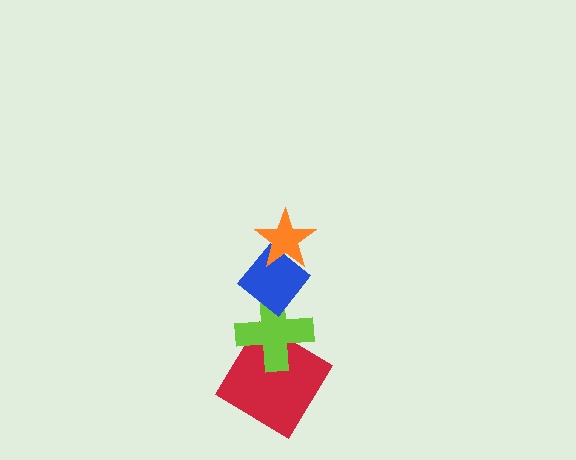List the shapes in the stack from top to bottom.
From top to bottom: the orange star, the blue diamond, the lime cross, the red diamond.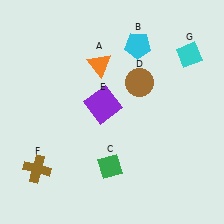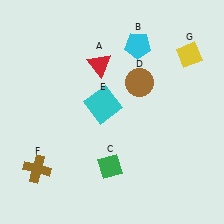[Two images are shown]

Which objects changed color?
A changed from orange to red. E changed from purple to cyan. G changed from cyan to yellow.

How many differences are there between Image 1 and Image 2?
There are 3 differences between the two images.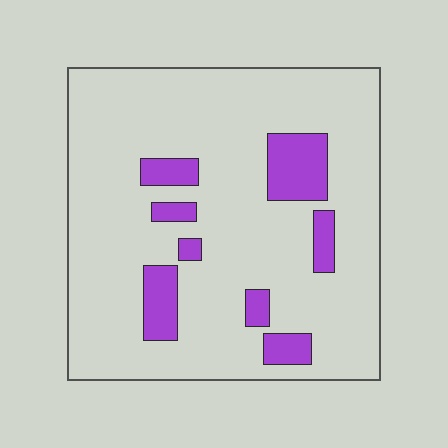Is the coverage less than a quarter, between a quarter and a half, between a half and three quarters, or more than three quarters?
Less than a quarter.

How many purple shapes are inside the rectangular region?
8.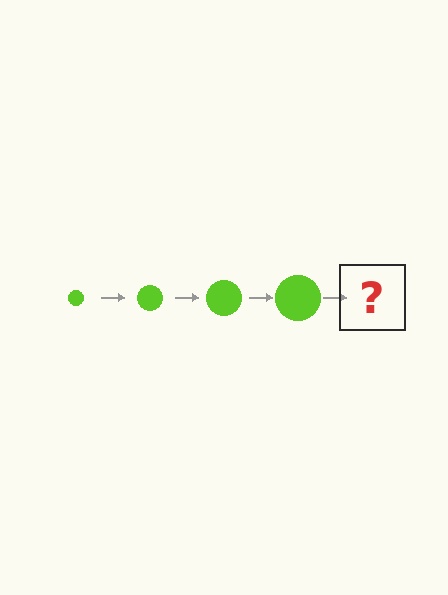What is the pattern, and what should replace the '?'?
The pattern is that the circle gets progressively larger each step. The '?' should be a lime circle, larger than the previous one.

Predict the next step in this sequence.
The next step is a lime circle, larger than the previous one.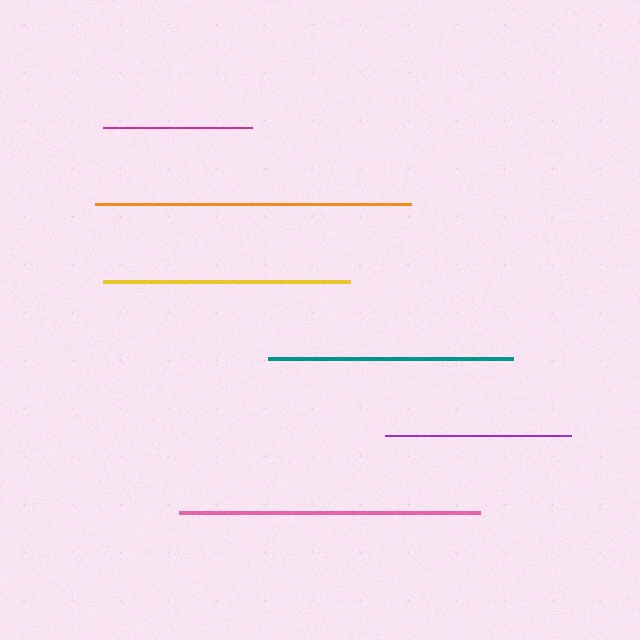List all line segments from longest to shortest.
From longest to shortest: orange, pink, yellow, teal, purple, magenta.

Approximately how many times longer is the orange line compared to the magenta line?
The orange line is approximately 2.1 times the length of the magenta line.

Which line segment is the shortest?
The magenta line is the shortest at approximately 149 pixels.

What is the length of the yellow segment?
The yellow segment is approximately 246 pixels long.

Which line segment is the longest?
The orange line is the longest at approximately 316 pixels.